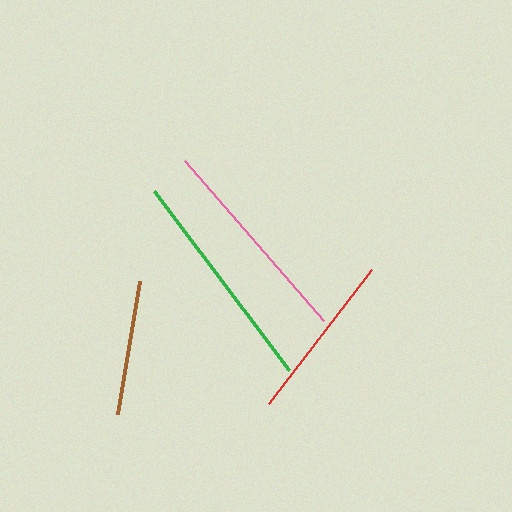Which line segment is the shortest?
The brown line is the shortest at approximately 135 pixels.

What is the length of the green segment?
The green segment is approximately 224 pixels long.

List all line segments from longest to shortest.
From longest to shortest: green, pink, red, brown.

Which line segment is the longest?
The green line is the longest at approximately 224 pixels.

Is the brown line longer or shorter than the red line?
The red line is longer than the brown line.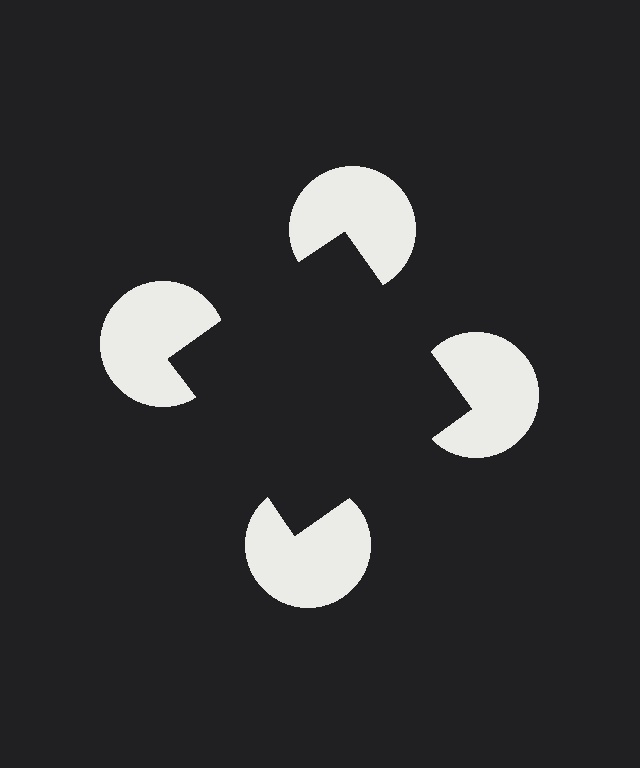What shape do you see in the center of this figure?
An illusory square — its edges are inferred from the aligned wedge cuts in the pac-man discs, not physically drawn.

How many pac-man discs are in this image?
There are 4 — one at each vertex of the illusory square.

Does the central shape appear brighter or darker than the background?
It typically appears slightly darker than the background, even though no actual brightness change is drawn.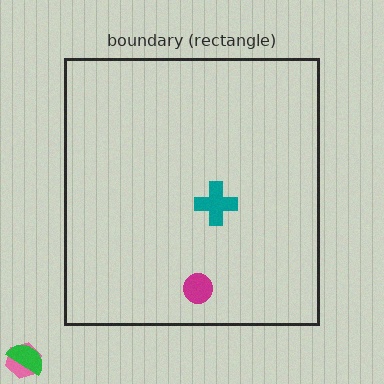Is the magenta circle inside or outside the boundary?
Inside.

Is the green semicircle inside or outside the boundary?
Outside.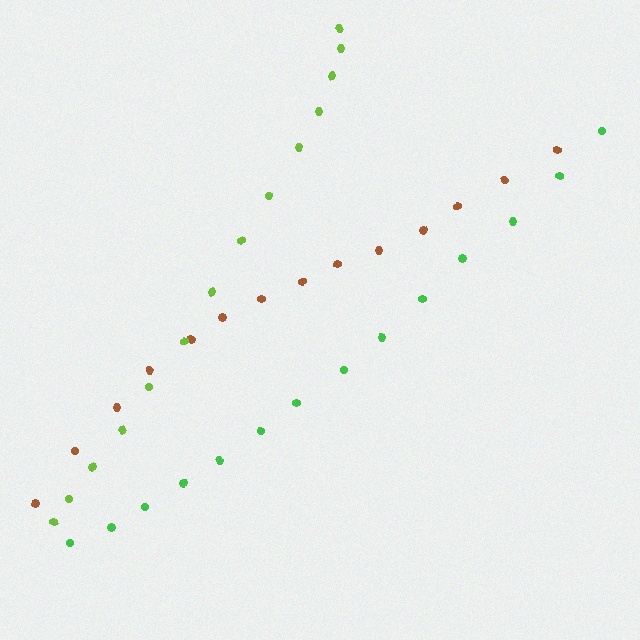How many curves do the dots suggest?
There are 3 distinct paths.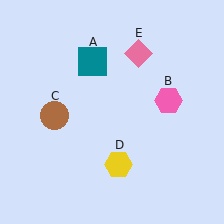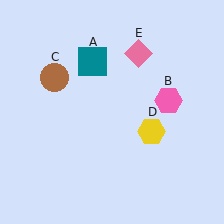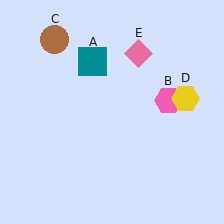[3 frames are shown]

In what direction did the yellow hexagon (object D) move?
The yellow hexagon (object D) moved up and to the right.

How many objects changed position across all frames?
2 objects changed position: brown circle (object C), yellow hexagon (object D).